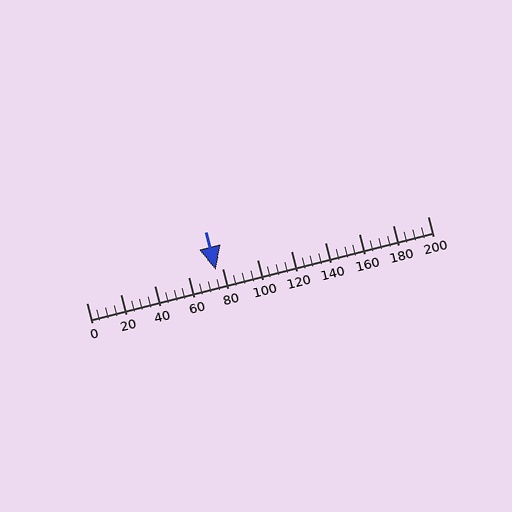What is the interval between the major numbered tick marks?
The major tick marks are spaced 20 units apart.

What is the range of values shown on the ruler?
The ruler shows values from 0 to 200.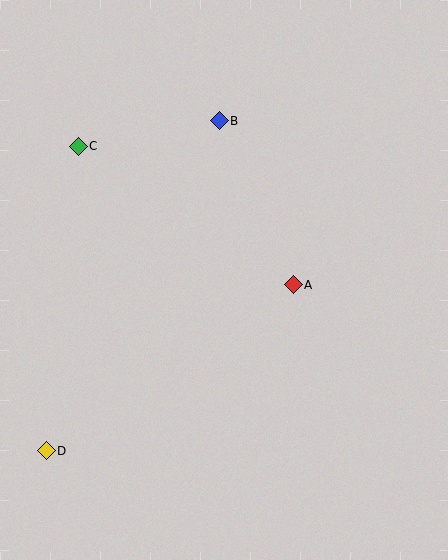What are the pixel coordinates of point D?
Point D is at (46, 451).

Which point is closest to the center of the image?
Point A at (293, 285) is closest to the center.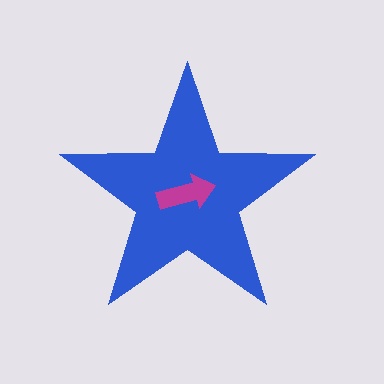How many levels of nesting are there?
2.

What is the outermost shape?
The blue star.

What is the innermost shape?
The magenta arrow.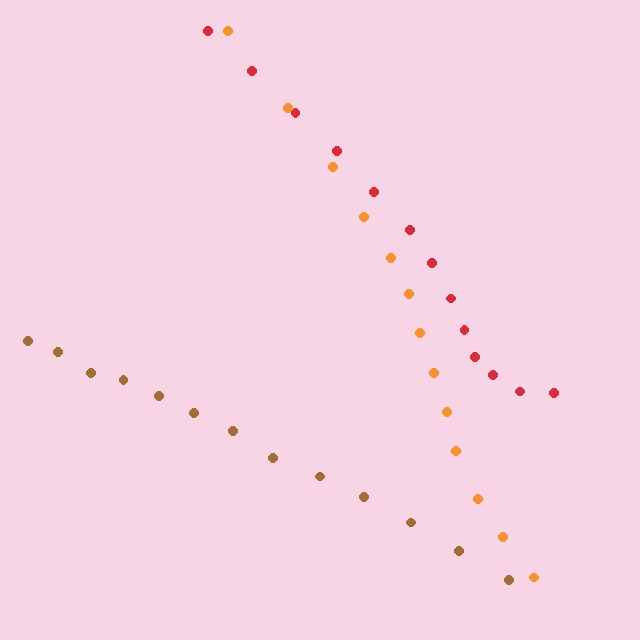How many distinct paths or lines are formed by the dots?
There are 3 distinct paths.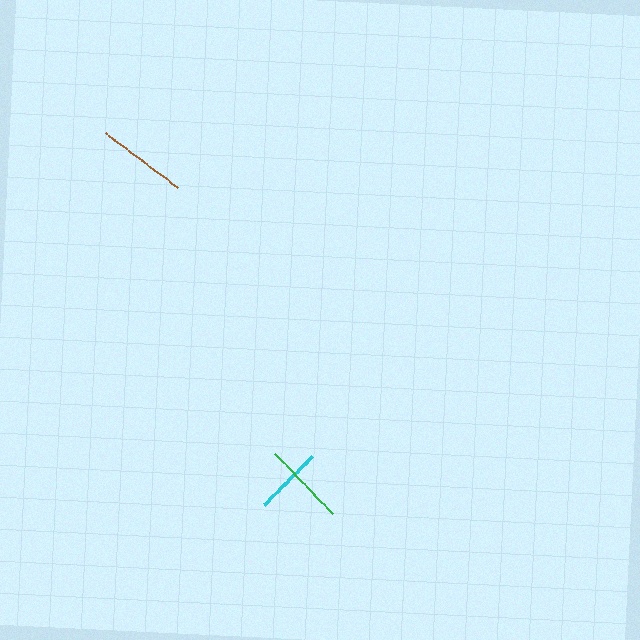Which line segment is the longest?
The brown line is the longest at approximately 91 pixels.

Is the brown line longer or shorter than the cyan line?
The brown line is longer than the cyan line.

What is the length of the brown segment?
The brown segment is approximately 91 pixels long.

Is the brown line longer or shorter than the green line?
The brown line is longer than the green line.